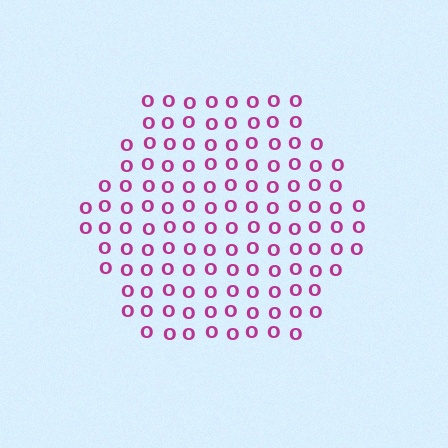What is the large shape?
The large shape is a hexagon.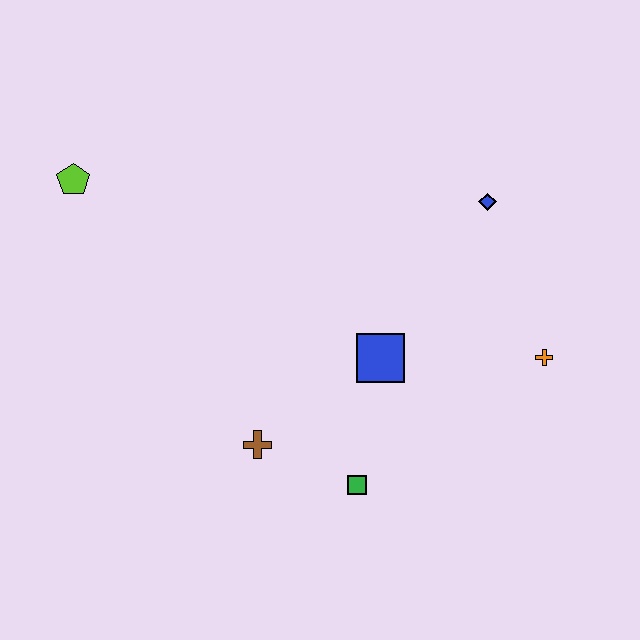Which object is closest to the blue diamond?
The orange cross is closest to the blue diamond.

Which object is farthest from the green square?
The lime pentagon is farthest from the green square.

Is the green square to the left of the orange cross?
Yes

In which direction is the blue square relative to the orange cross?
The blue square is to the left of the orange cross.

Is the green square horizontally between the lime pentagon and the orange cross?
Yes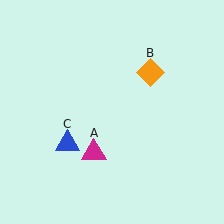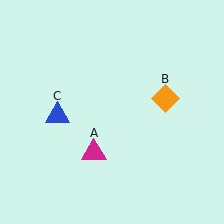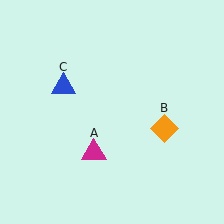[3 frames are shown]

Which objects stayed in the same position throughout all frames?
Magenta triangle (object A) remained stationary.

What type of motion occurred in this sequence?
The orange diamond (object B), blue triangle (object C) rotated clockwise around the center of the scene.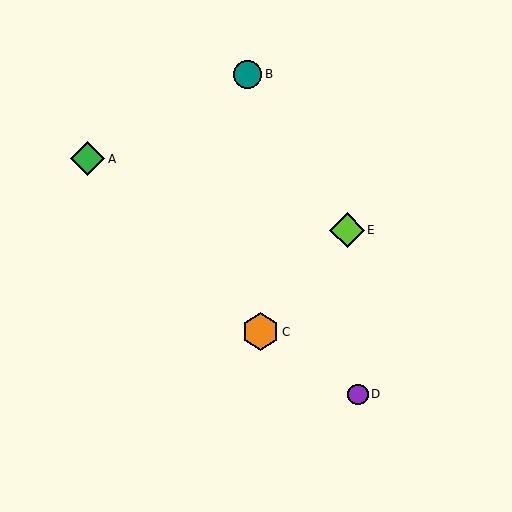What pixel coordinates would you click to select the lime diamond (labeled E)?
Click at (347, 230) to select the lime diamond E.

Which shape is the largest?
The orange hexagon (labeled C) is the largest.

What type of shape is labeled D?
Shape D is a purple circle.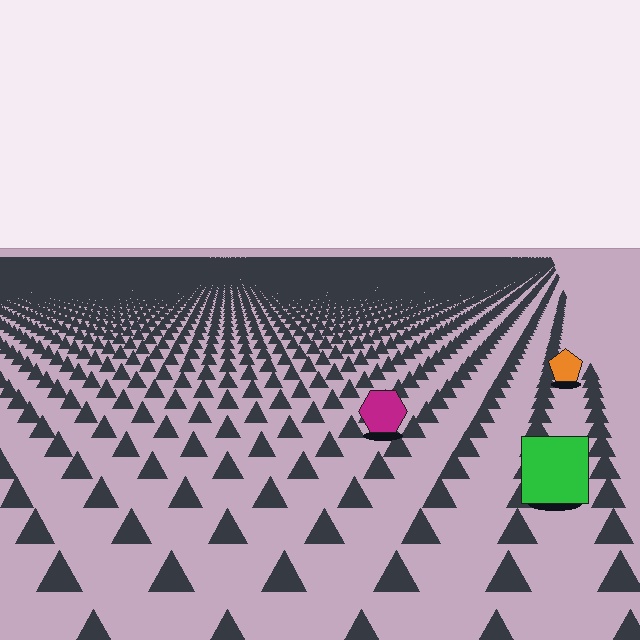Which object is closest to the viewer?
The green square is closest. The texture marks near it are larger and more spread out.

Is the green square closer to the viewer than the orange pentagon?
Yes. The green square is closer — you can tell from the texture gradient: the ground texture is coarser near it.